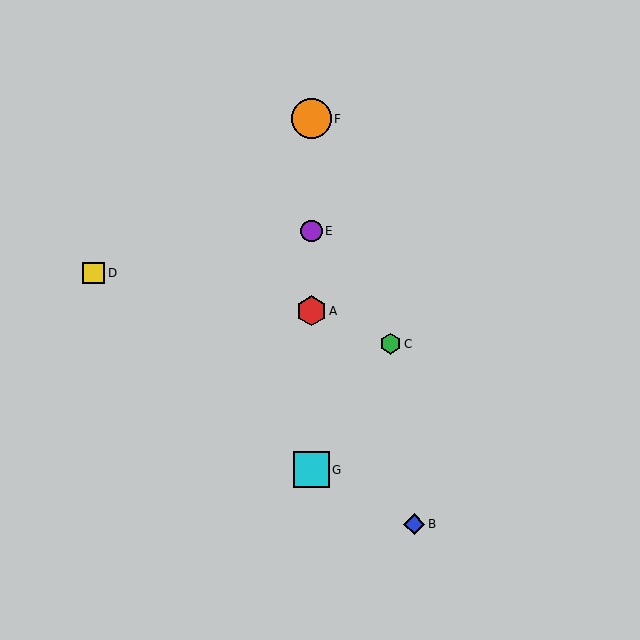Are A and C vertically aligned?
No, A is at x≈311 and C is at x≈391.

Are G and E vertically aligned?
Yes, both are at x≈311.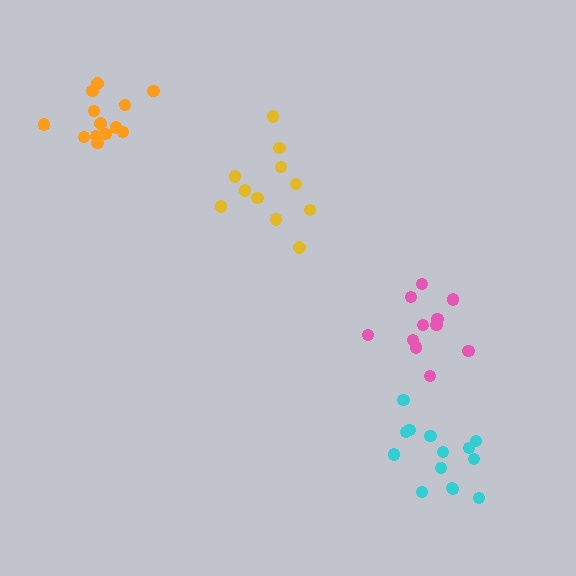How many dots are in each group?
Group 1: 11 dots, Group 2: 11 dots, Group 3: 14 dots, Group 4: 13 dots (49 total).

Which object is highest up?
The orange cluster is topmost.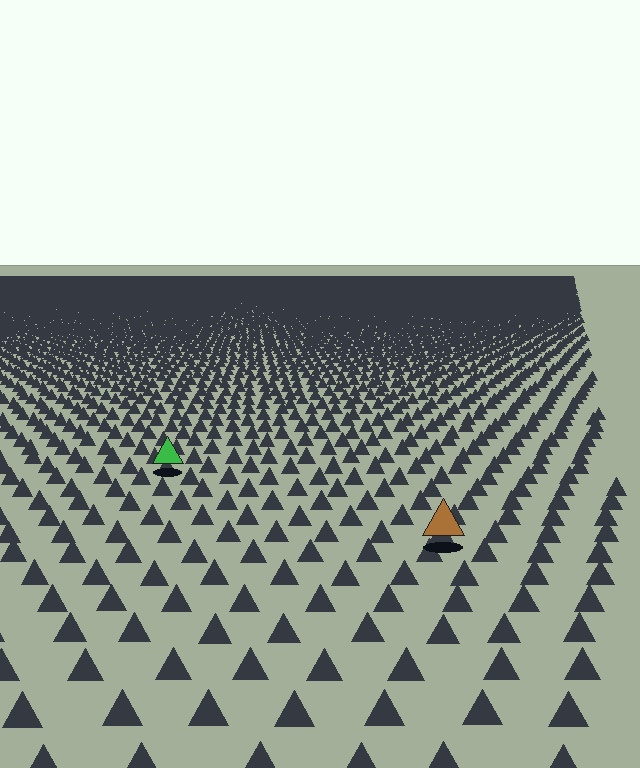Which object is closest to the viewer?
The brown triangle is closest. The texture marks near it are larger and more spread out.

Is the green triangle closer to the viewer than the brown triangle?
No. The brown triangle is closer — you can tell from the texture gradient: the ground texture is coarser near it.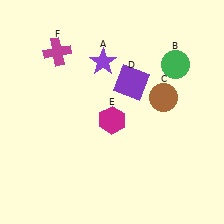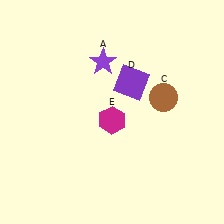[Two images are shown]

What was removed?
The magenta cross (F), the green circle (B) were removed in Image 2.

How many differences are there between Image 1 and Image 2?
There are 2 differences between the two images.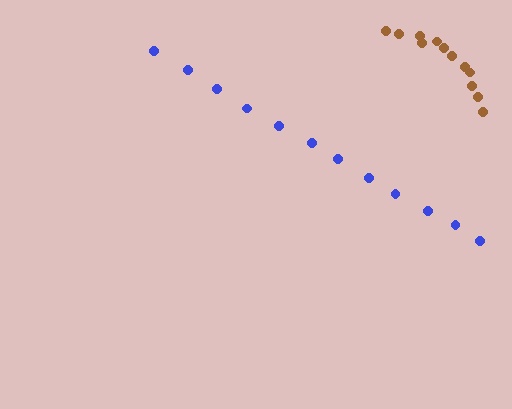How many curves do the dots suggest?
There are 2 distinct paths.